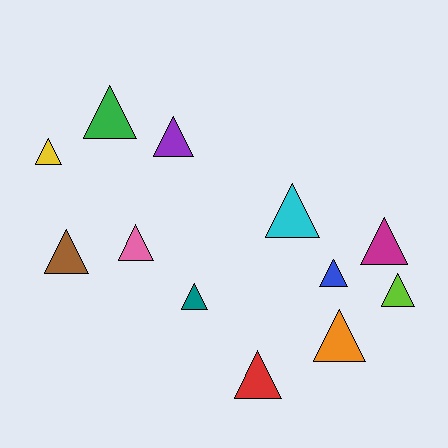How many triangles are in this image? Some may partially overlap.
There are 12 triangles.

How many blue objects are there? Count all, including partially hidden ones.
There is 1 blue object.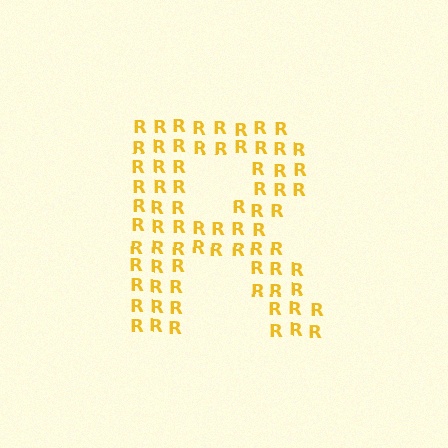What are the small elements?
The small elements are letter R's.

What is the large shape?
The large shape is the letter R.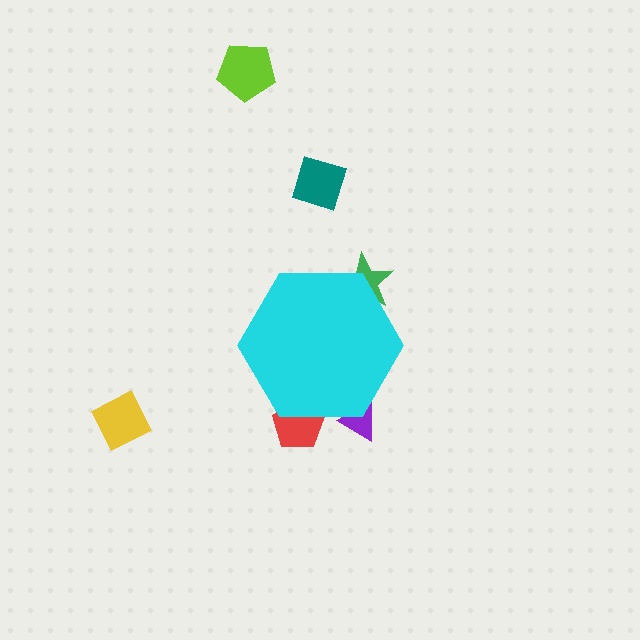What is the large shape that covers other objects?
A cyan hexagon.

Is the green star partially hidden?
Yes, the green star is partially hidden behind the cyan hexagon.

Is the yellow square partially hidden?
No, the yellow square is fully visible.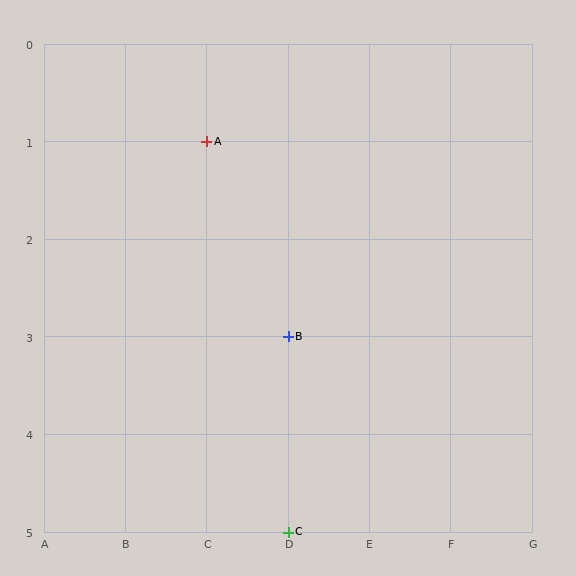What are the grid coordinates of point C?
Point C is at grid coordinates (D, 5).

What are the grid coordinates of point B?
Point B is at grid coordinates (D, 3).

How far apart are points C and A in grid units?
Points C and A are 1 column and 4 rows apart (about 4.1 grid units diagonally).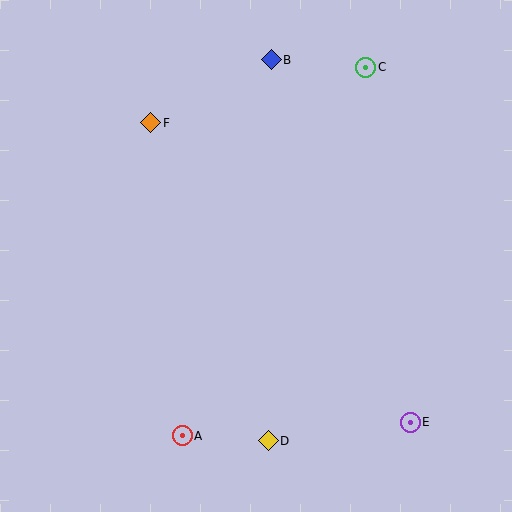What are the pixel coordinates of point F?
Point F is at (151, 123).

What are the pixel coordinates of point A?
Point A is at (182, 436).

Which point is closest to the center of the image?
Point F at (151, 123) is closest to the center.